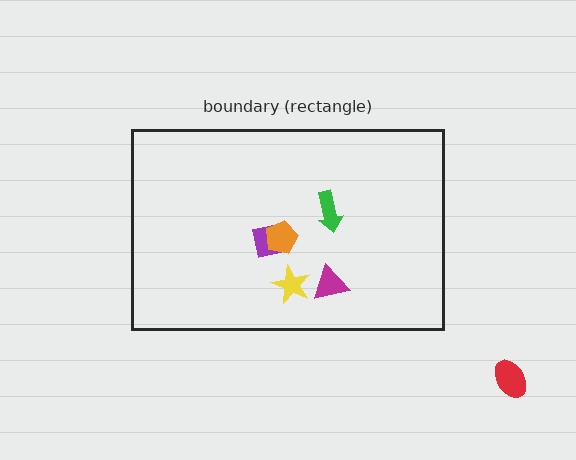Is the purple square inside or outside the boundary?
Inside.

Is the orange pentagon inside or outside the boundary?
Inside.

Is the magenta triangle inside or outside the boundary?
Inside.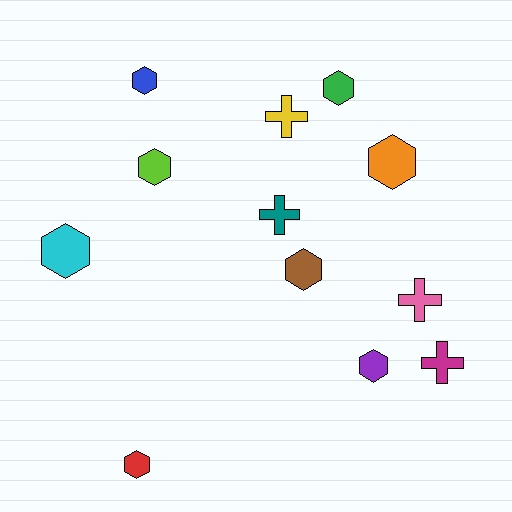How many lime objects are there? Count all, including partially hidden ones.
There is 1 lime object.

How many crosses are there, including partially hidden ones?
There are 4 crosses.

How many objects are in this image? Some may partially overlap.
There are 12 objects.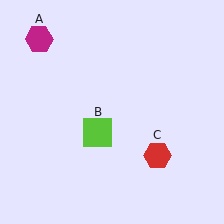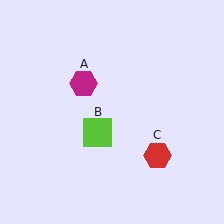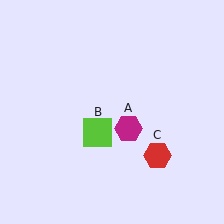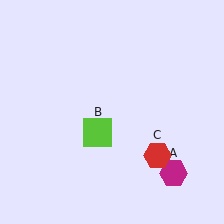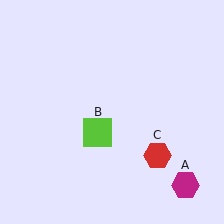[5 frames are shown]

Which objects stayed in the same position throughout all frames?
Lime square (object B) and red hexagon (object C) remained stationary.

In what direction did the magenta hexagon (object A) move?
The magenta hexagon (object A) moved down and to the right.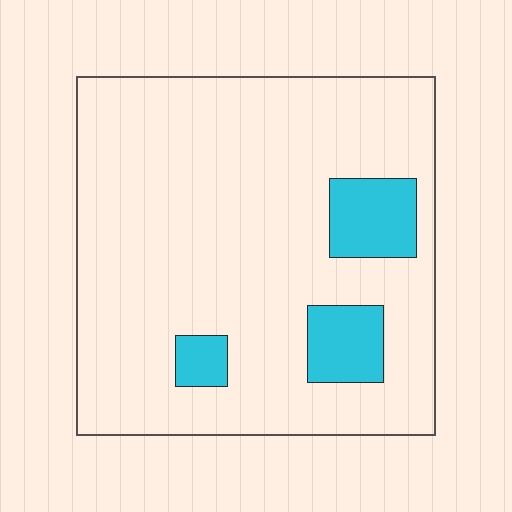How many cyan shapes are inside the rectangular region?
3.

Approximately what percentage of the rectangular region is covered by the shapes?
Approximately 10%.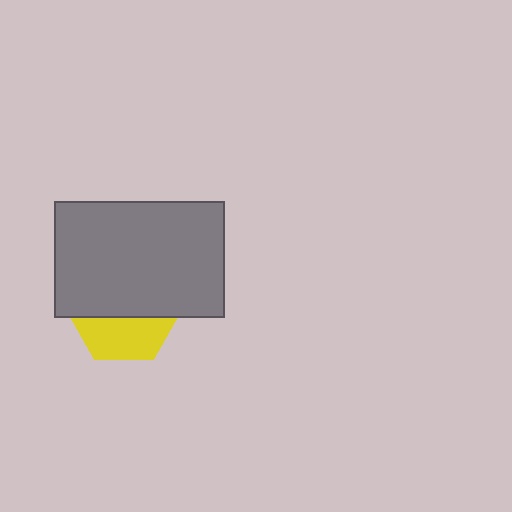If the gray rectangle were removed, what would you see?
You would see the complete yellow hexagon.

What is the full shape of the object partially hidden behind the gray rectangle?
The partially hidden object is a yellow hexagon.